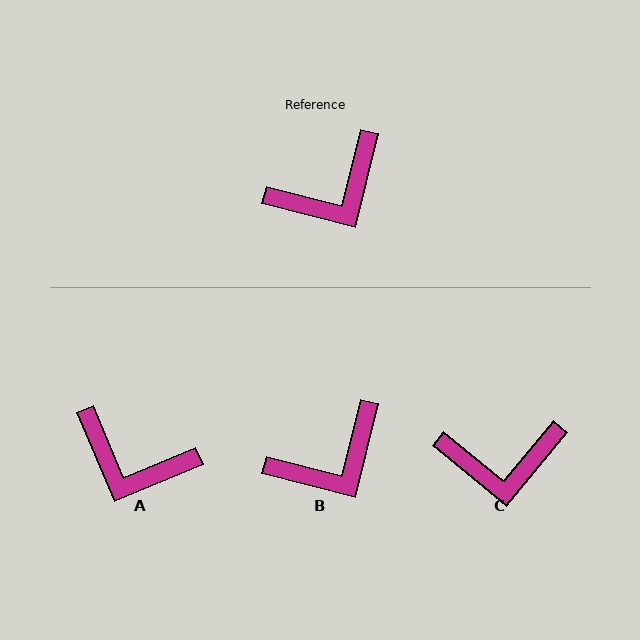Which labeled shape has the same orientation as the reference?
B.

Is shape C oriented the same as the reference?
No, it is off by about 26 degrees.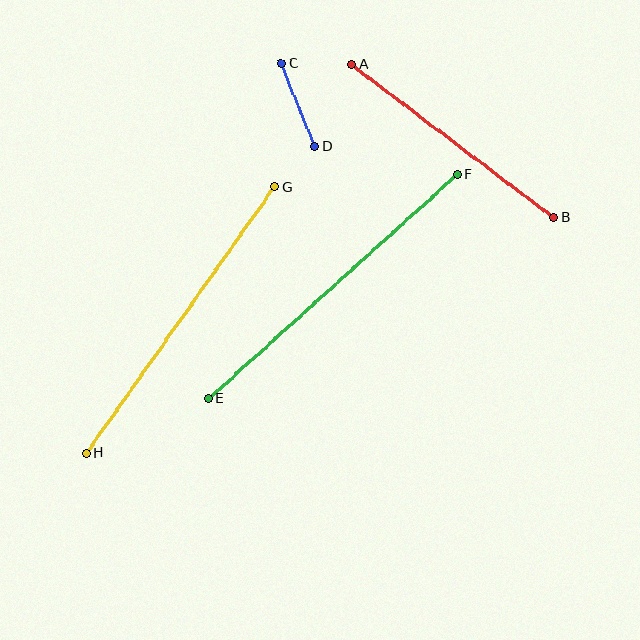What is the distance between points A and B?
The distance is approximately 254 pixels.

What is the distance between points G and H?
The distance is approximately 326 pixels.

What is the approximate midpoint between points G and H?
The midpoint is at approximately (180, 320) pixels.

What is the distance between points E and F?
The distance is approximately 335 pixels.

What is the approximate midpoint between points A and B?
The midpoint is at approximately (453, 141) pixels.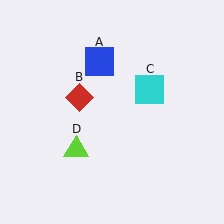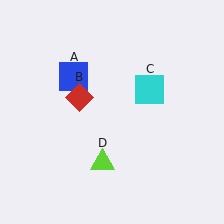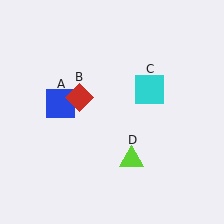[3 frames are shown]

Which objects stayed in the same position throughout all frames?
Red diamond (object B) and cyan square (object C) remained stationary.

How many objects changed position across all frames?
2 objects changed position: blue square (object A), lime triangle (object D).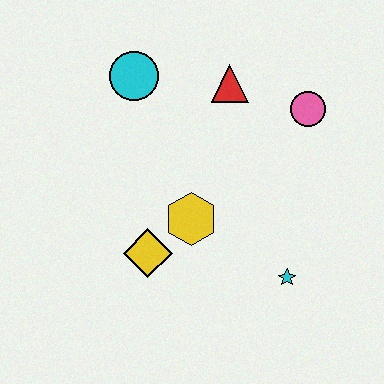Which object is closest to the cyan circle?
The red triangle is closest to the cyan circle.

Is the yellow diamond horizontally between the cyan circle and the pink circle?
Yes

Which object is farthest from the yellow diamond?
The pink circle is farthest from the yellow diamond.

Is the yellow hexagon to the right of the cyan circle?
Yes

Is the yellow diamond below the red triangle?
Yes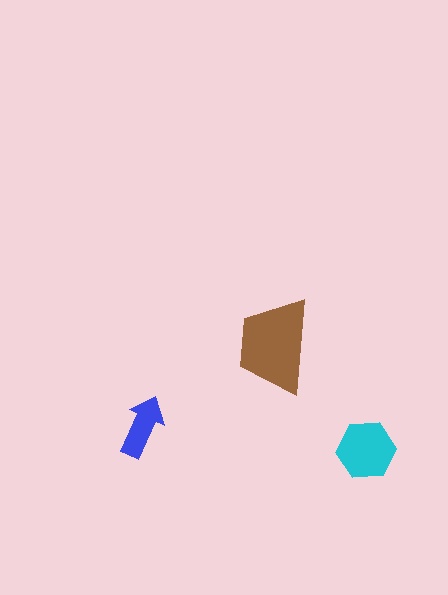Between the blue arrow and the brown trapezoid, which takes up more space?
The brown trapezoid.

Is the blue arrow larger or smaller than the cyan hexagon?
Smaller.